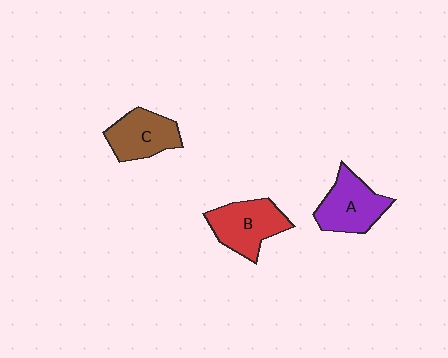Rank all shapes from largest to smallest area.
From largest to smallest: B (red), A (purple), C (brown).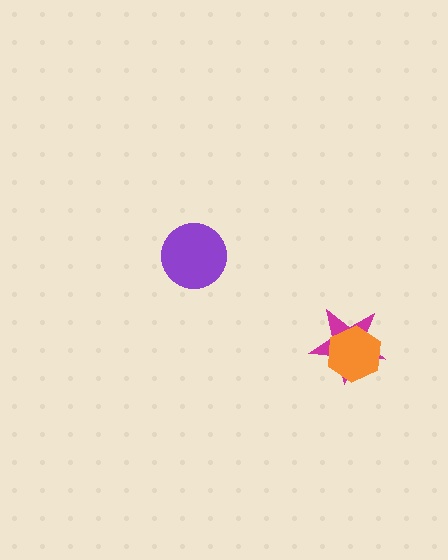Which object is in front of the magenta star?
The orange hexagon is in front of the magenta star.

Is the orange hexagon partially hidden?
No, no other shape covers it.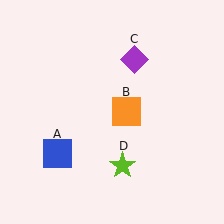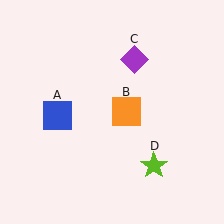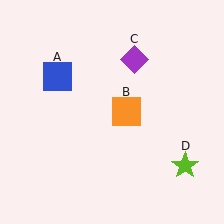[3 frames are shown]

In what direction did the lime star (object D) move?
The lime star (object D) moved right.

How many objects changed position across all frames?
2 objects changed position: blue square (object A), lime star (object D).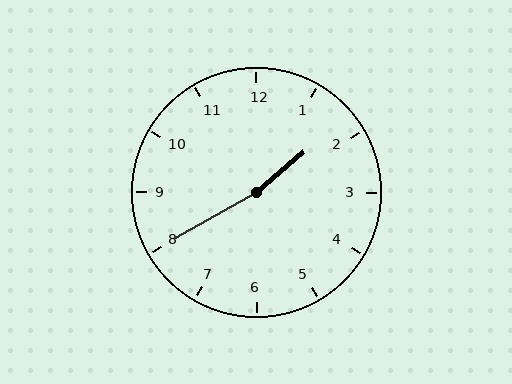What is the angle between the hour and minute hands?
Approximately 170 degrees.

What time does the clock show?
1:40.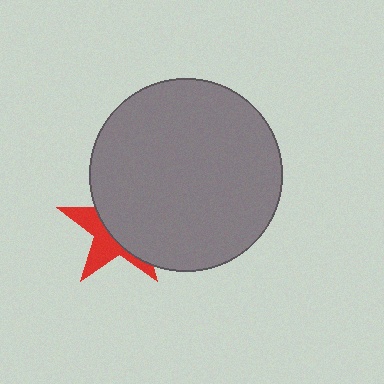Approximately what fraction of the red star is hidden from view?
Roughly 61% of the red star is hidden behind the gray circle.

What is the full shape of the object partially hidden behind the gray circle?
The partially hidden object is a red star.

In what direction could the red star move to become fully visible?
The red star could move left. That would shift it out from behind the gray circle entirely.